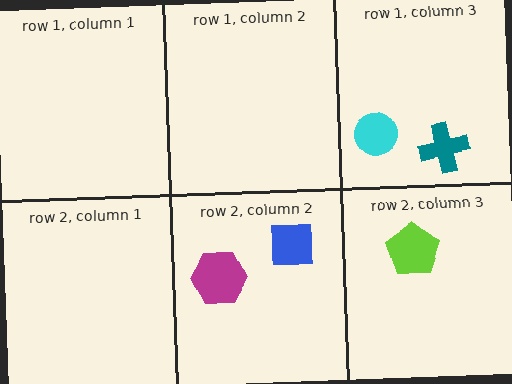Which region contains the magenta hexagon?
The row 2, column 2 region.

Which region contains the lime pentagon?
The row 2, column 3 region.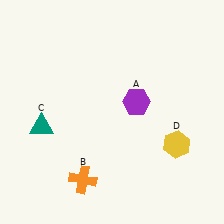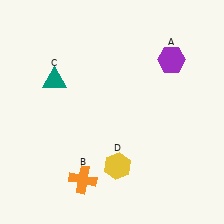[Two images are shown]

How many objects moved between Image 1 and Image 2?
3 objects moved between the two images.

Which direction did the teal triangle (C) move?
The teal triangle (C) moved up.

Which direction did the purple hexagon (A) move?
The purple hexagon (A) moved up.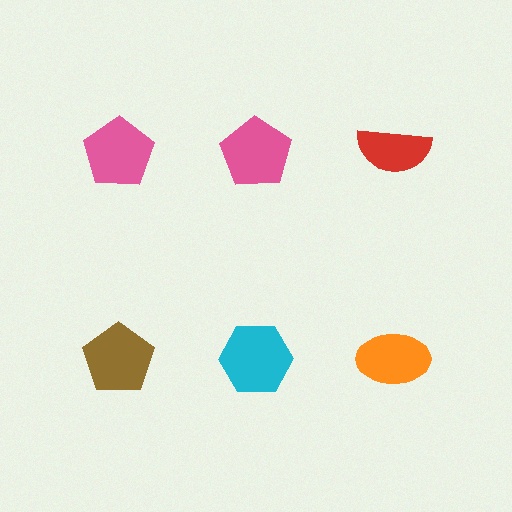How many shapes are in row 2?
3 shapes.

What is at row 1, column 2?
A pink pentagon.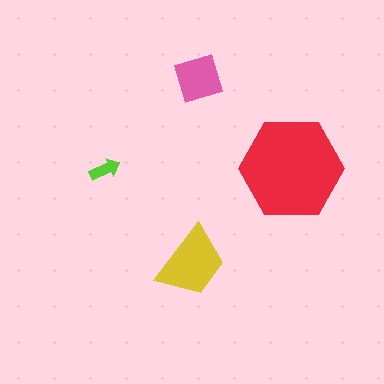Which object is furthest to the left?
The lime arrow is leftmost.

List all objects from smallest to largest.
The lime arrow, the pink square, the yellow trapezoid, the red hexagon.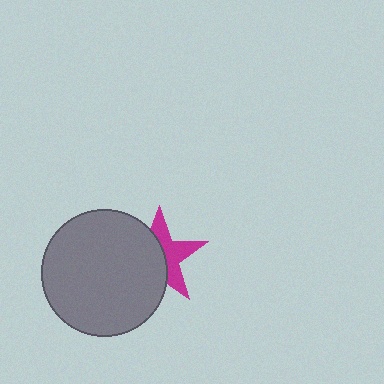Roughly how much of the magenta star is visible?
About half of it is visible (roughly 46%).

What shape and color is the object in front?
The object in front is a gray circle.